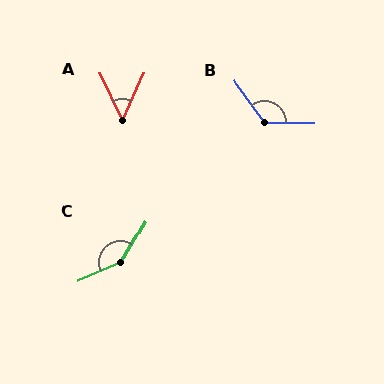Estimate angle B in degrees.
Approximately 126 degrees.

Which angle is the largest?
C, at approximately 145 degrees.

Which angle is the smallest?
A, at approximately 50 degrees.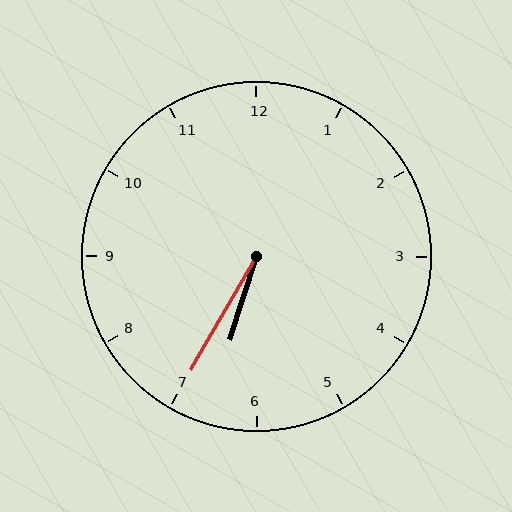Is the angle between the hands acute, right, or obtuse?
It is acute.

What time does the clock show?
6:35.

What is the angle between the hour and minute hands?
Approximately 12 degrees.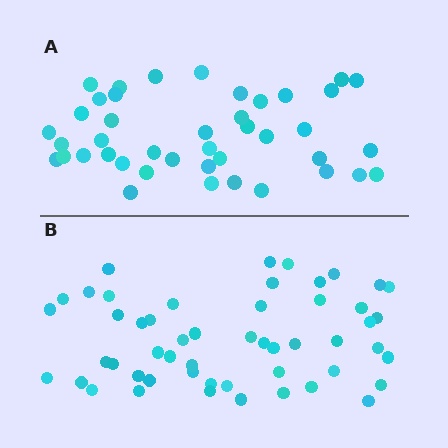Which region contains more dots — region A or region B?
Region B (the bottom region) has more dots.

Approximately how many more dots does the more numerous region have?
Region B has roughly 10 or so more dots than region A.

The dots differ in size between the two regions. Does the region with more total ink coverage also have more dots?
No. Region A has more total ink coverage because its dots are larger, but region B actually contains more individual dots. Total area can be misleading — the number of items is what matters here.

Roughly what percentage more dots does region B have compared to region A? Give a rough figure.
About 25% more.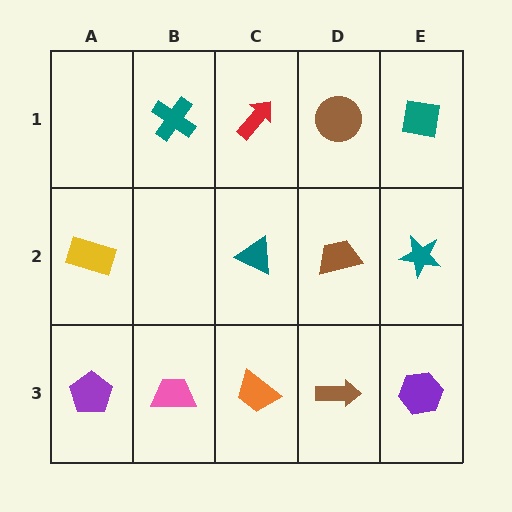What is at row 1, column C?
A red arrow.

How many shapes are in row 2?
4 shapes.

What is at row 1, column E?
A teal square.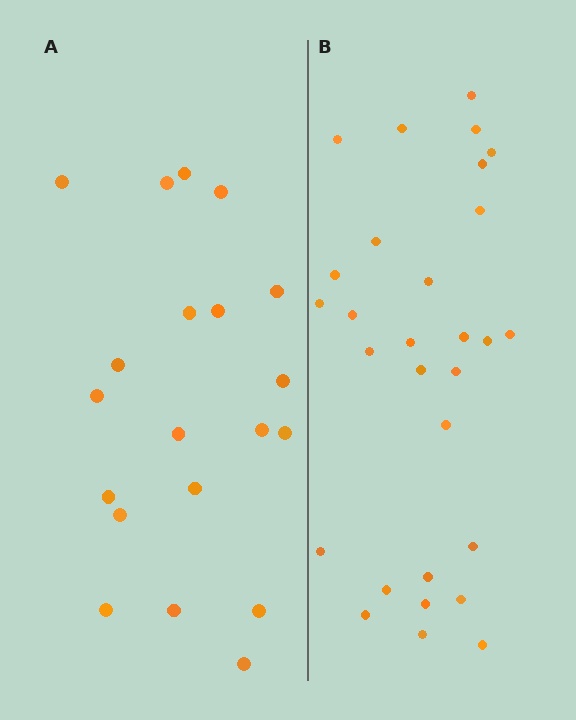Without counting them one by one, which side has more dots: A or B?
Region B (the right region) has more dots.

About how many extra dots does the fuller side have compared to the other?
Region B has roughly 8 or so more dots than region A.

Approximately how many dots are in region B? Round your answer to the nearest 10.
About 30 dots. (The exact count is 29, which rounds to 30.)